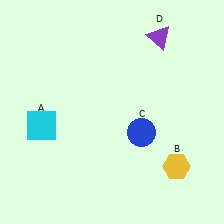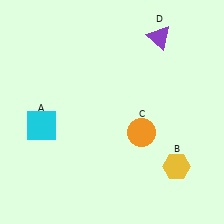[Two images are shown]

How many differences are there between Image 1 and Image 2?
There is 1 difference between the two images.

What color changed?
The circle (C) changed from blue in Image 1 to orange in Image 2.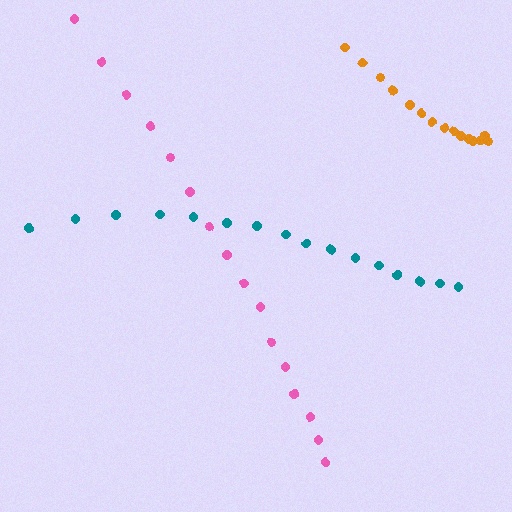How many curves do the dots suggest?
There are 3 distinct paths.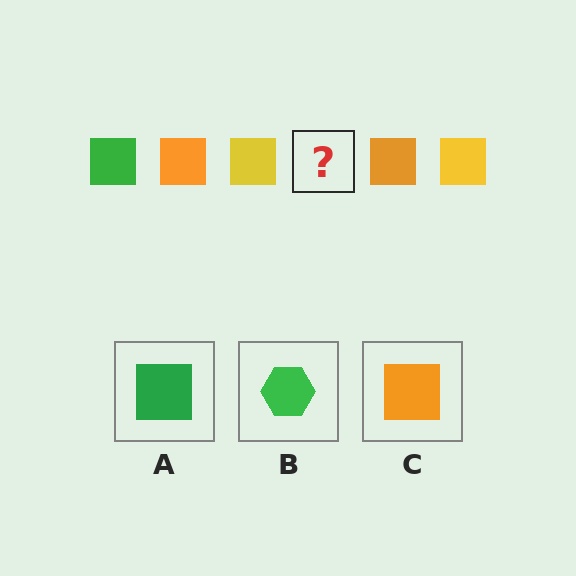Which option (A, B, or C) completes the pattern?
A.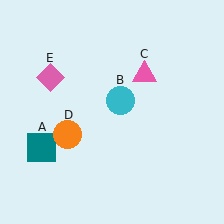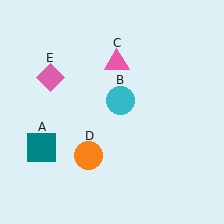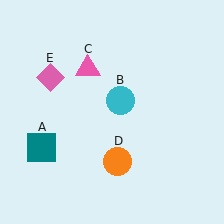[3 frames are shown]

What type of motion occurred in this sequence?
The pink triangle (object C), orange circle (object D) rotated counterclockwise around the center of the scene.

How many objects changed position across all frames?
2 objects changed position: pink triangle (object C), orange circle (object D).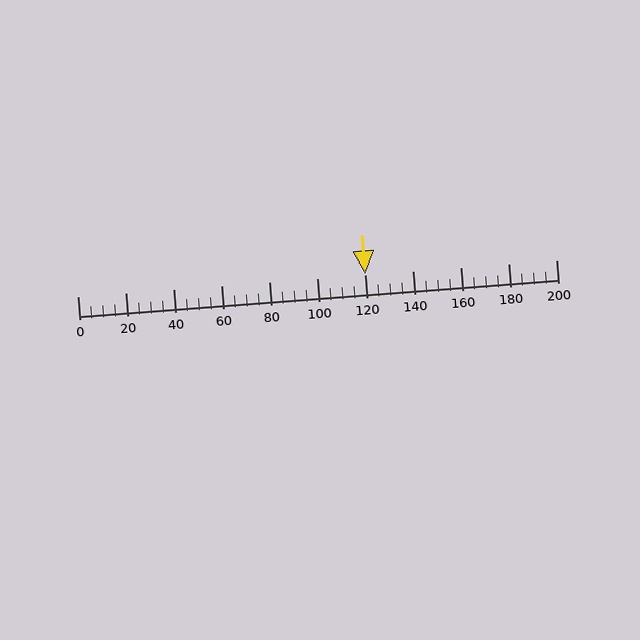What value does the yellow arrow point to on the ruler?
The yellow arrow points to approximately 120.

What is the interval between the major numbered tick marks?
The major tick marks are spaced 20 units apart.